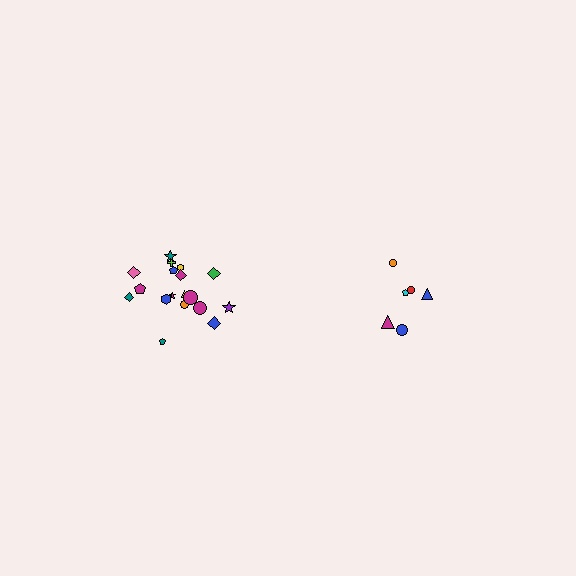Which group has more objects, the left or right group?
The left group.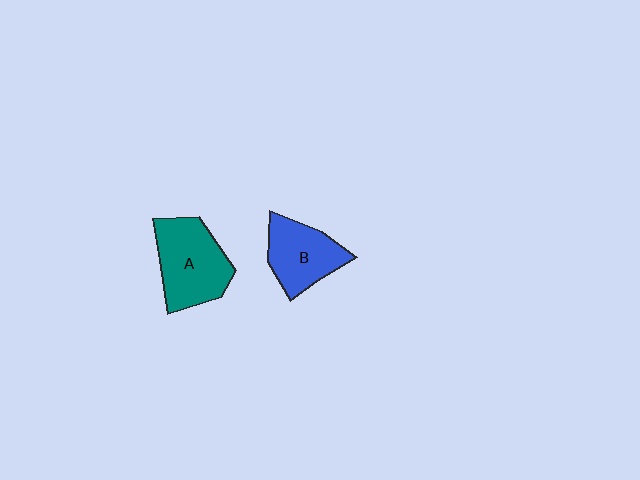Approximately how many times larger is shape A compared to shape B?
Approximately 1.3 times.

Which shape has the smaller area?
Shape B (blue).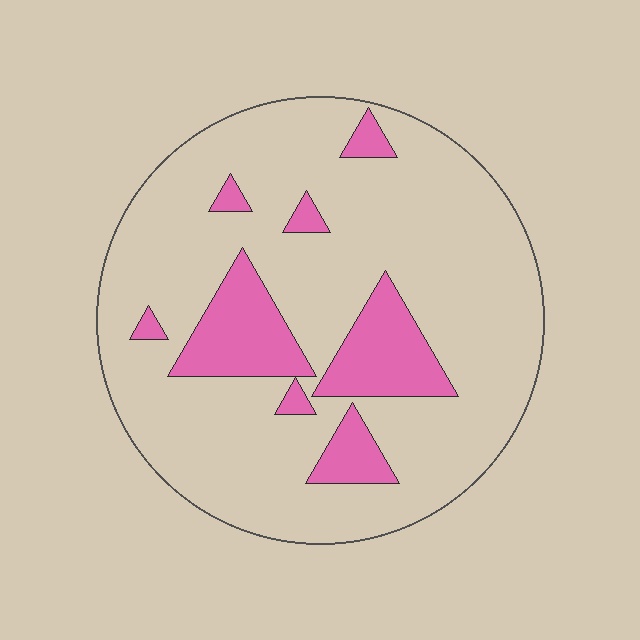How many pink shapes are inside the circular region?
8.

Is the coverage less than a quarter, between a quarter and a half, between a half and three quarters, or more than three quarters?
Less than a quarter.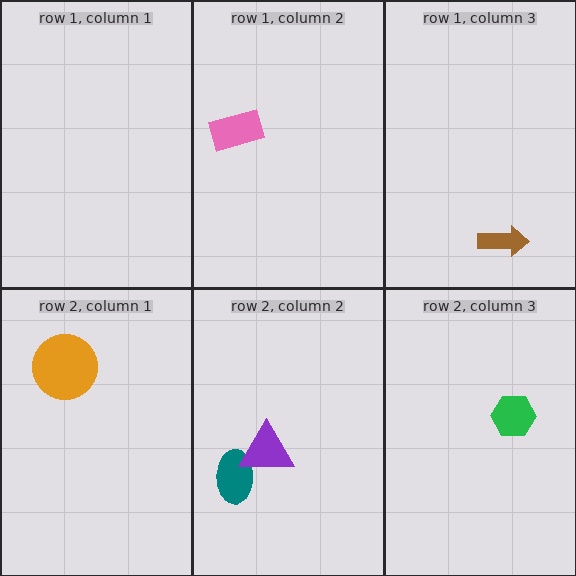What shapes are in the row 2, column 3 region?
The green hexagon.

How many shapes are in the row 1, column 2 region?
1.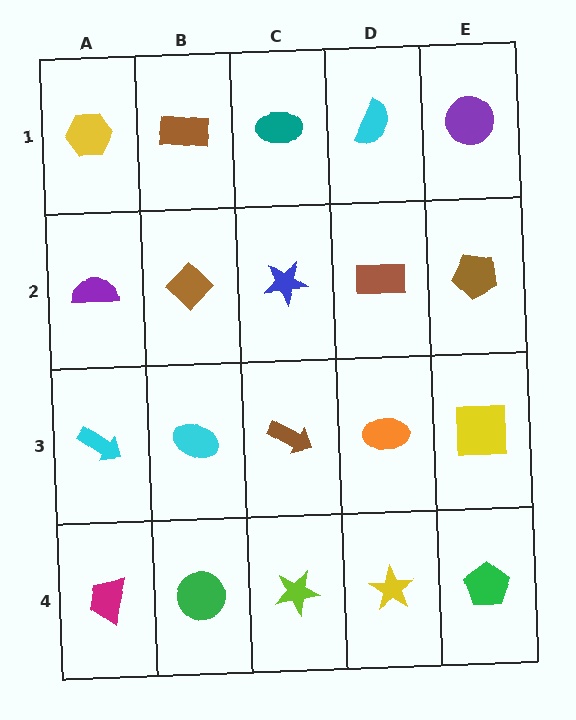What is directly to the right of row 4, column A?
A green circle.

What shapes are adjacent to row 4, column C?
A brown arrow (row 3, column C), a green circle (row 4, column B), a yellow star (row 4, column D).